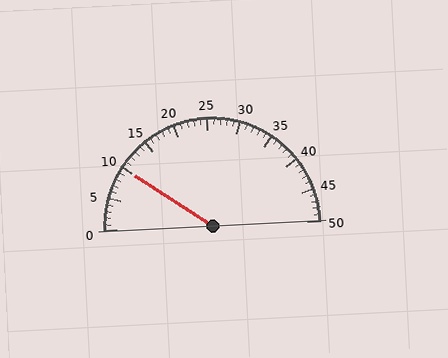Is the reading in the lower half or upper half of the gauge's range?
The reading is in the lower half of the range (0 to 50).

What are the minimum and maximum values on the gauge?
The gauge ranges from 0 to 50.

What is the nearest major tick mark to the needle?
The nearest major tick mark is 10.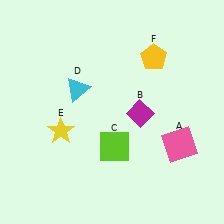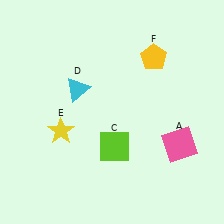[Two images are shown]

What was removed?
The magenta diamond (B) was removed in Image 2.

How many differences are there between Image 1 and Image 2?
There is 1 difference between the two images.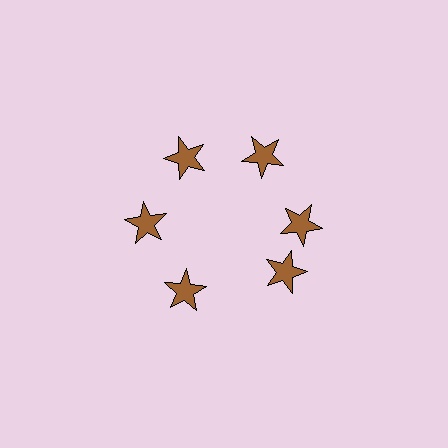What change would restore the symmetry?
The symmetry would be restored by rotating it back into even spacing with its neighbors so that all 6 stars sit at equal angles and equal distance from the center.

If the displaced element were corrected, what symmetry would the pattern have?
It would have 6-fold rotational symmetry — the pattern would map onto itself every 60 degrees.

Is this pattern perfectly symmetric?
No. The 6 brown stars are arranged in a ring, but one element near the 5 o'clock position is rotated out of alignment along the ring, breaking the 6-fold rotational symmetry.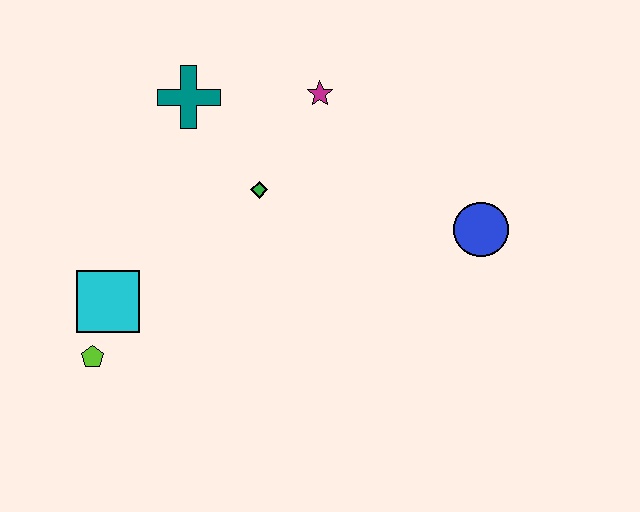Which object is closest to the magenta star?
The green diamond is closest to the magenta star.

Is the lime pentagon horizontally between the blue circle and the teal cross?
No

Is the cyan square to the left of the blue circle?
Yes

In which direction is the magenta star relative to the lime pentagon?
The magenta star is above the lime pentagon.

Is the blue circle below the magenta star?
Yes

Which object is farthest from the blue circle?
The lime pentagon is farthest from the blue circle.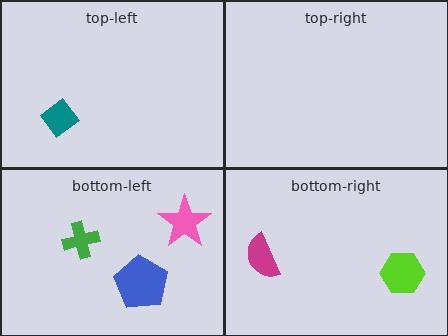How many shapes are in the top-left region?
1.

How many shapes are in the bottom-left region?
3.